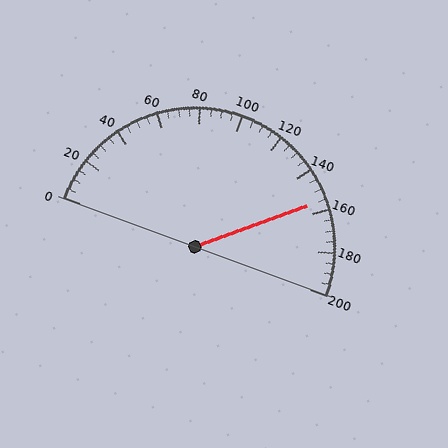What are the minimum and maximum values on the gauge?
The gauge ranges from 0 to 200.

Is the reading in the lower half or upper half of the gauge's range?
The reading is in the upper half of the range (0 to 200).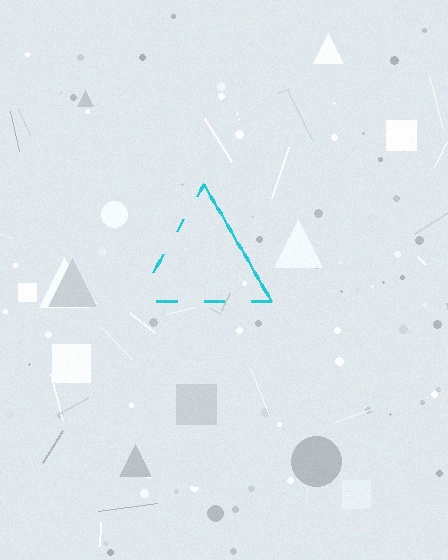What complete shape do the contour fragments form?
The contour fragments form a triangle.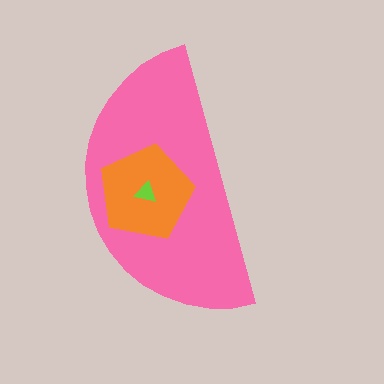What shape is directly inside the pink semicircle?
The orange pentagon.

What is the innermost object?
The lime triangle.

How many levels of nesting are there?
3.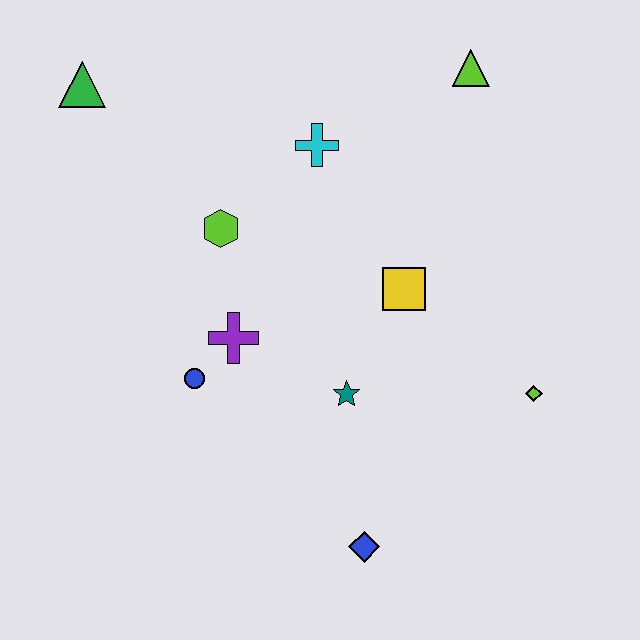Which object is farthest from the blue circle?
The lime triangle is farthest from the blue circle.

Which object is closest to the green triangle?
The lime hexagon is closest to the green triangle.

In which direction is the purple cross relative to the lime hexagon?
The purple cross is below the lime hexagon.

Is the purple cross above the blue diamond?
Yes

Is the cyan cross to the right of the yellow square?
No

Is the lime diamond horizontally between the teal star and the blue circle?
No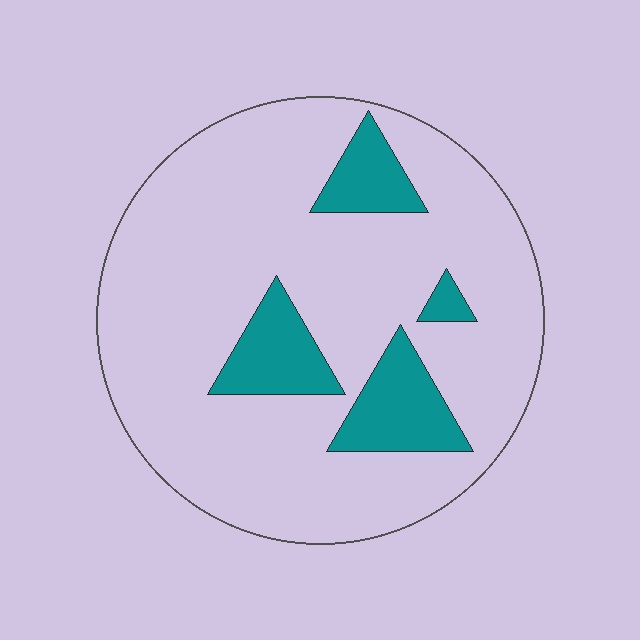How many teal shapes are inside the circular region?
4.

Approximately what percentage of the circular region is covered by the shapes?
Approximately 15%.